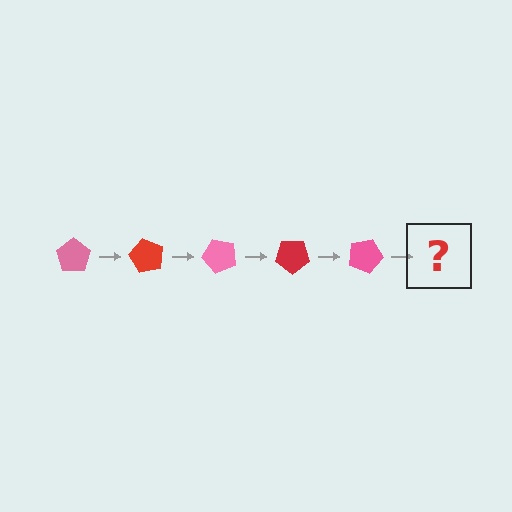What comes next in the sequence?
The next element should be a red pentagon, rotated 300 degrees from the start.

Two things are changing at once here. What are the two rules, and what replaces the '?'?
The two rules are that it rotates 60 degrees each step and the color cycles through pink and red. The '?' should be a red pentagon, rotated 300 degrees from the start.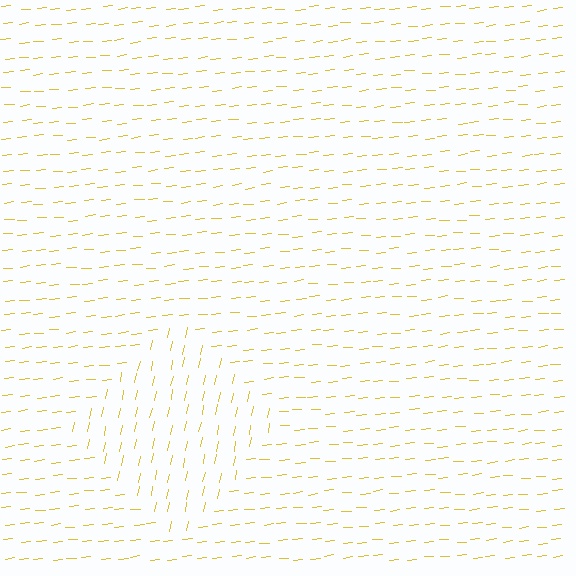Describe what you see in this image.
The image is filled with small yellow line segments. A diamond region in the image has lines oriented differently from the surrounding lines, creating a visible texture boundary.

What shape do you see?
I see a diamond.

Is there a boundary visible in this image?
Yes, there is a texture boundary formed by a change in line orientation.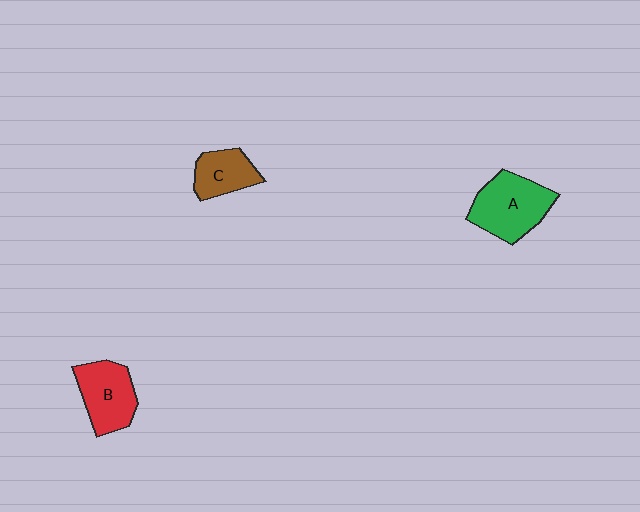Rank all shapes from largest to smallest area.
From largest to smallest: A (green), B (red), C (brown).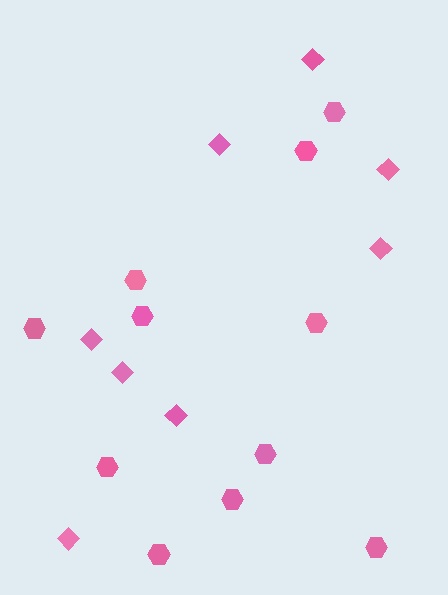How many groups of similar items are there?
There are 2 groups: one group of diamonds (8) and one group of hexagons (11).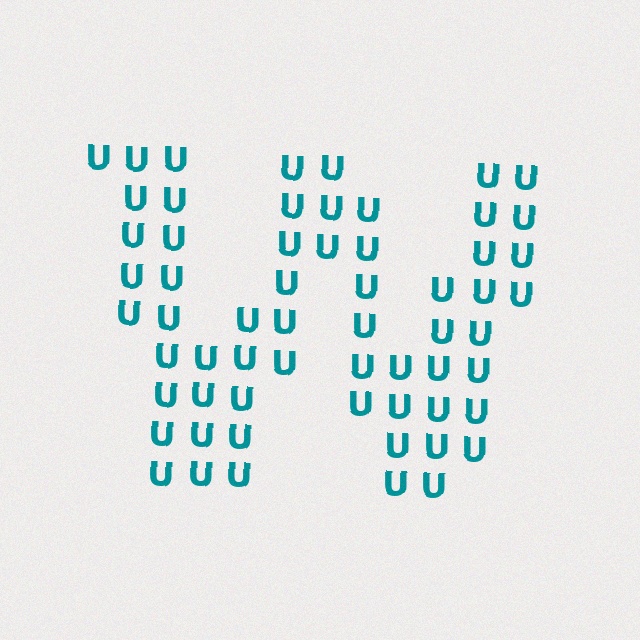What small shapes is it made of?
It is made of small letter U's.